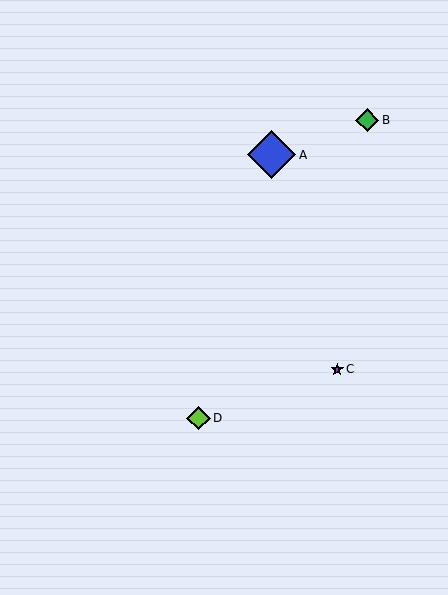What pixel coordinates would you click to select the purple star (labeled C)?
Click at (337, 369) to select the purple star C.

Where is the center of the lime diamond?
The center of the lime diamond is at (199, 418).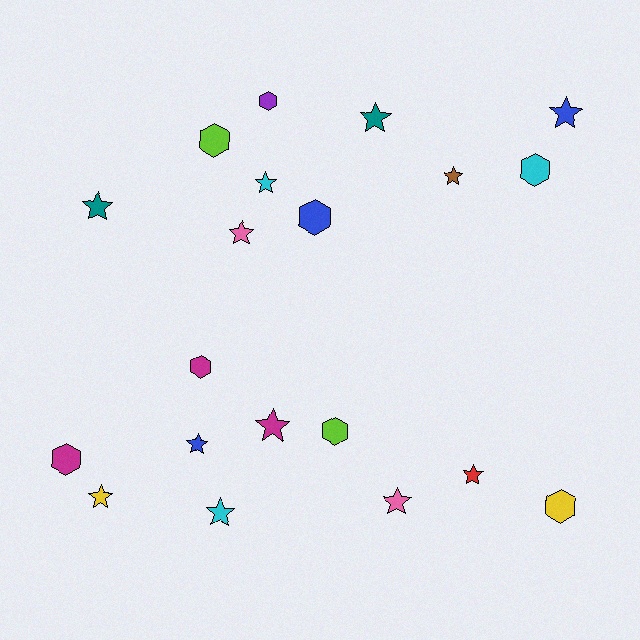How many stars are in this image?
There are 12 stars.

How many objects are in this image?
There are 20 objects.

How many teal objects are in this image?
There are 2 teal objects.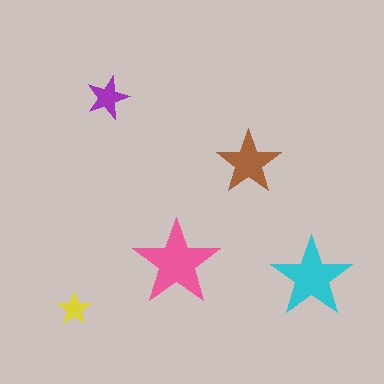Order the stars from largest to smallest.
the pink one, the cyan one, the brown one, the purple one, the yellow one.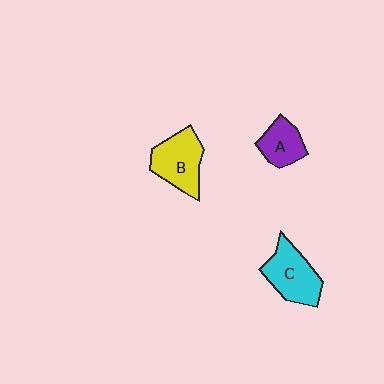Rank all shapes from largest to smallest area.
From largest to smallest: C (cyan), B (yellow), A (purple).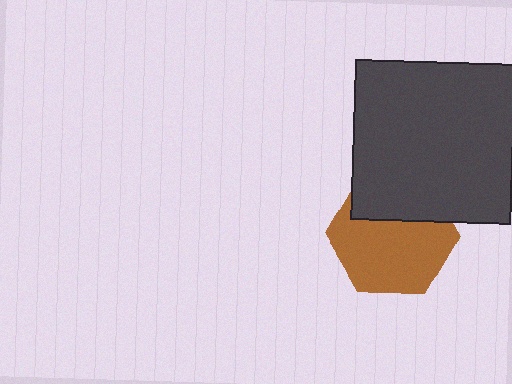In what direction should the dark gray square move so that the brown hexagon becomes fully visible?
The dark gray square should move up. That is the shortest direction to clear the overlap and leave the brown hexagon fully visible.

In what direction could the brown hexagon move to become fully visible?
The brown hexagon could move down. That would shift it out from behind the dark gray square entirely.